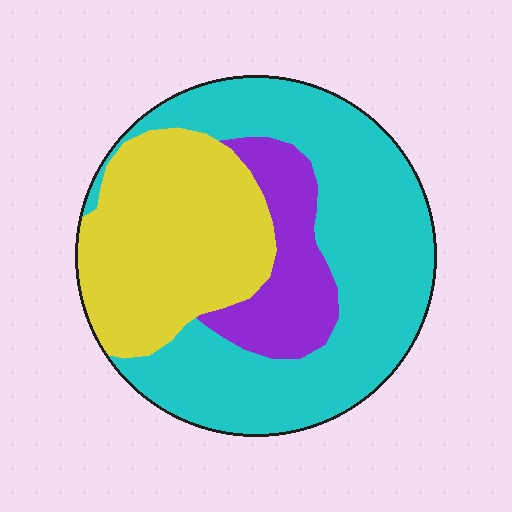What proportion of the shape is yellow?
Yellow covers 33% of the shape.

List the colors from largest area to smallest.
From largest to smallest: cyan, yellow, purple.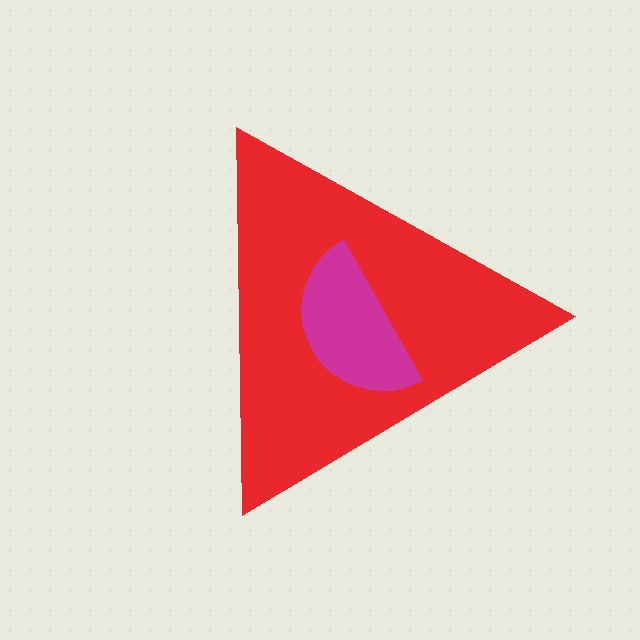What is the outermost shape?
The red triangle.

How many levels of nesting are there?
2.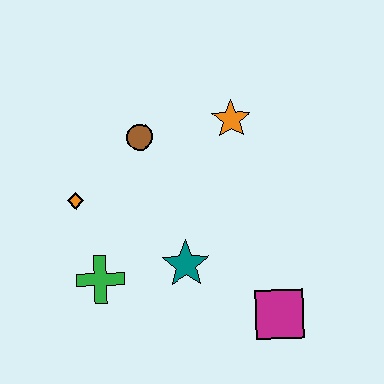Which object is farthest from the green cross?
The orange star is farthest from the green cross.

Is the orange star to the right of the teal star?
Yes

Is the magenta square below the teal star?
Yes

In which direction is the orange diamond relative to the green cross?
The orange diamond is above the green cross.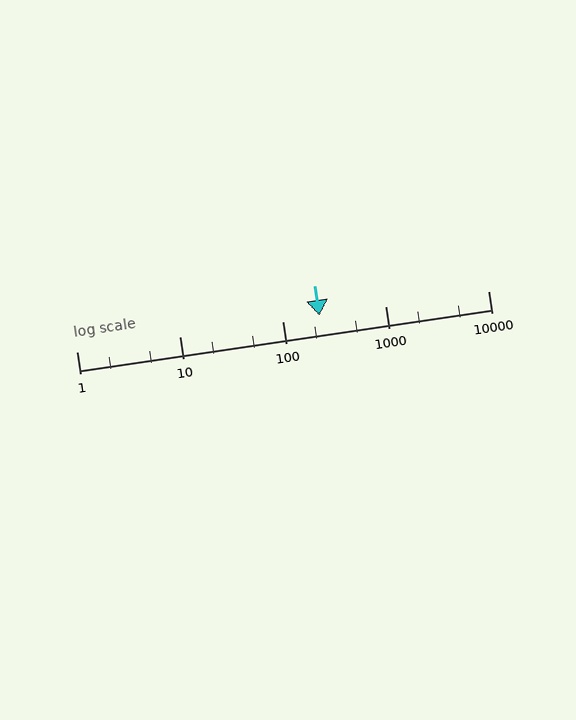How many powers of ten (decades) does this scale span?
The scale spans 4 decades, from 1 to 10000.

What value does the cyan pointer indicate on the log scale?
The pointer indicates approximately 230.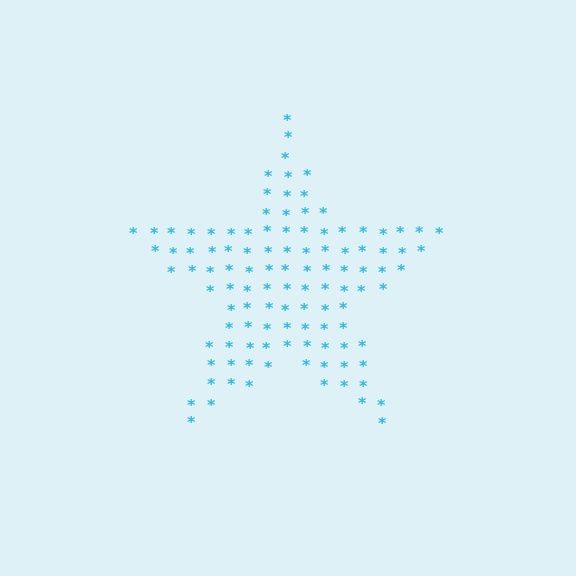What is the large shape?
The large shape is a star.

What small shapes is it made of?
It is made of small asterisks.